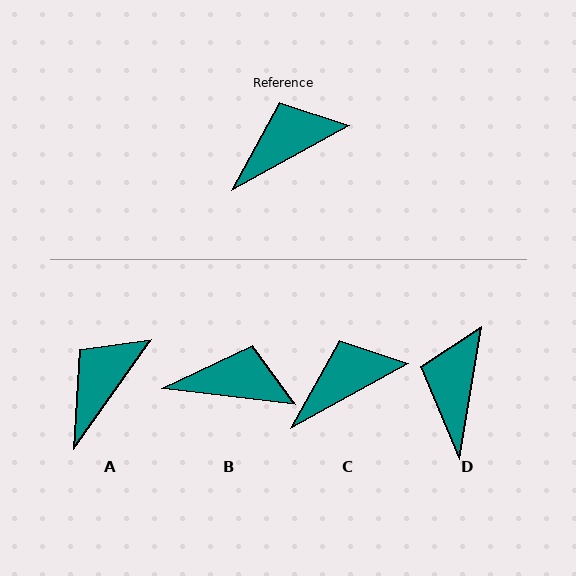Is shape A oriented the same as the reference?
No, it is off by about 26 degrees.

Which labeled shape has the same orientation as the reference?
C.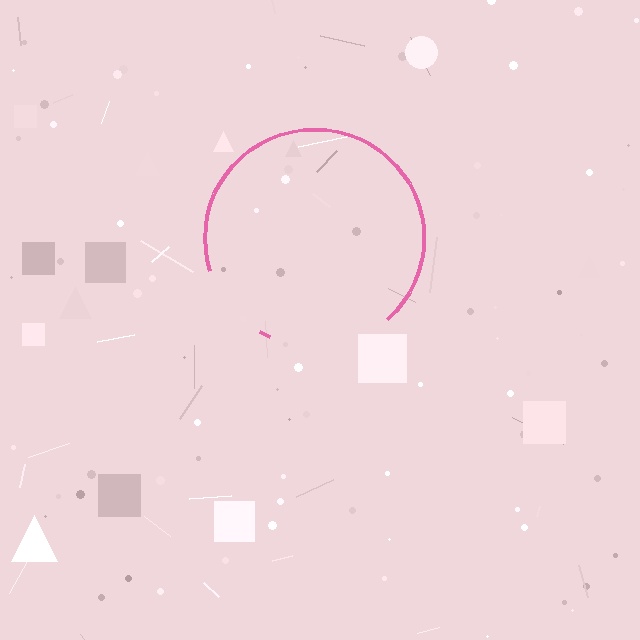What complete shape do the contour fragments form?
The contour fragments form a circle.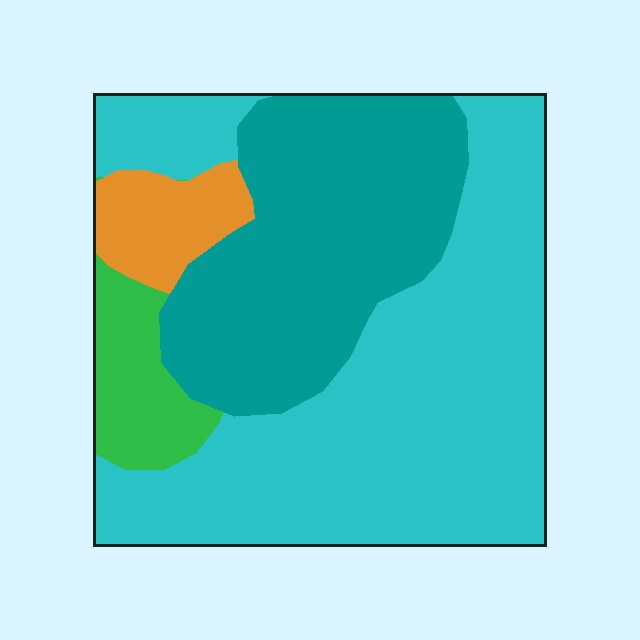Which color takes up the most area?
Cyan, at roughly 55%.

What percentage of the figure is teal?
Teal covers 32% of the figure.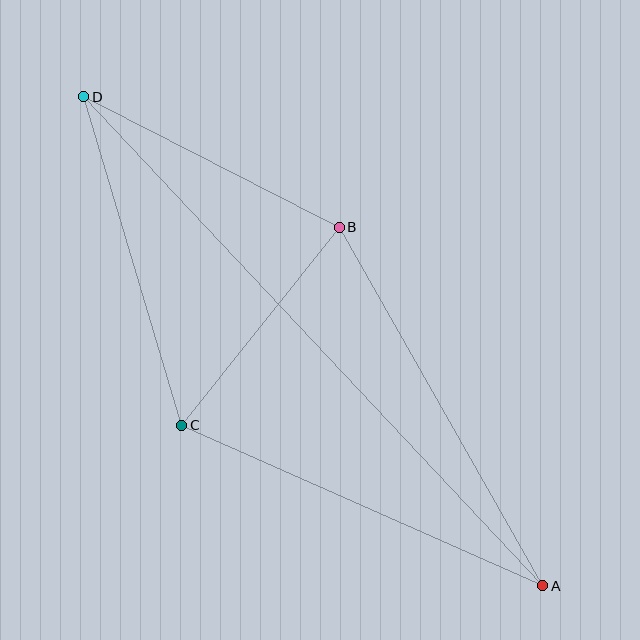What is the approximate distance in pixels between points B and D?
The distance between B and D is approximately 287 pixels.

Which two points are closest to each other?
Points B and C are closest to each other.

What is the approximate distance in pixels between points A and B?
The distance between A and B is approximately 413 pixels.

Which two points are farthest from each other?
Points A and D are farthest from each other.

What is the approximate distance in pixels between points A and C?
The distance between A and C is approximately 395 pixels.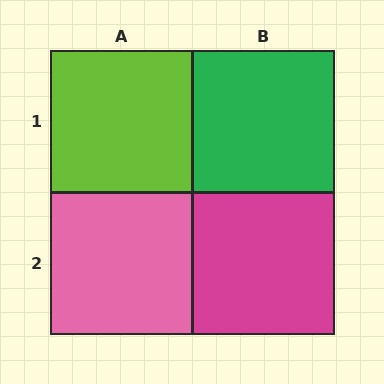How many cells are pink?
1 cell is pink.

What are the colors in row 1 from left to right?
Lime, green.